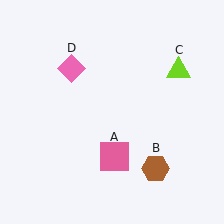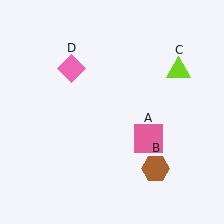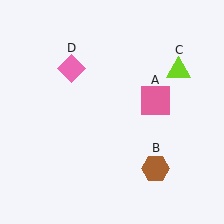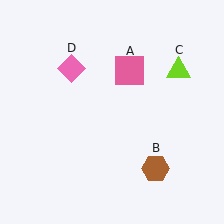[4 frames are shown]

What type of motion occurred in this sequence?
The pink square (object A) rotated counterclockwise around the center of the scene.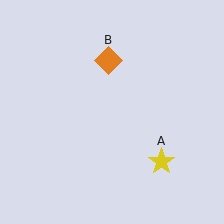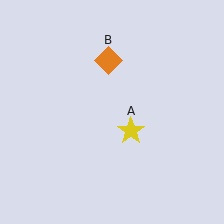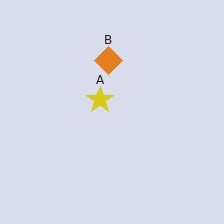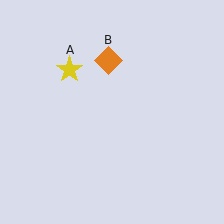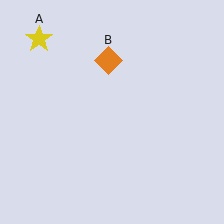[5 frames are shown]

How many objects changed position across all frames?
1 object changed position: yellow star (object A).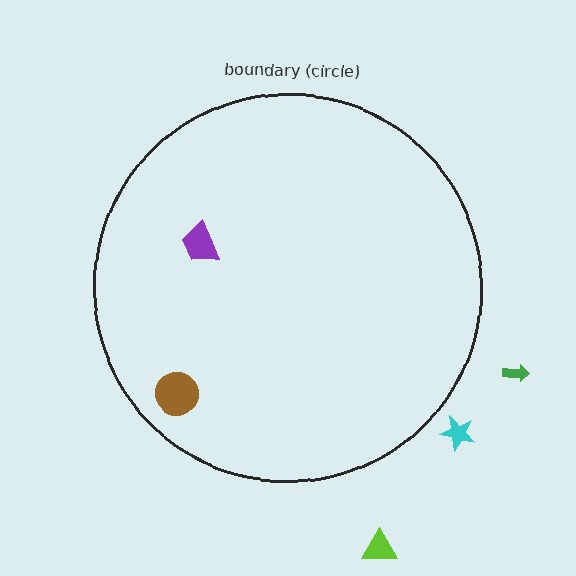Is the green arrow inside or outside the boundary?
Outside.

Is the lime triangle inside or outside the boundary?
Outside.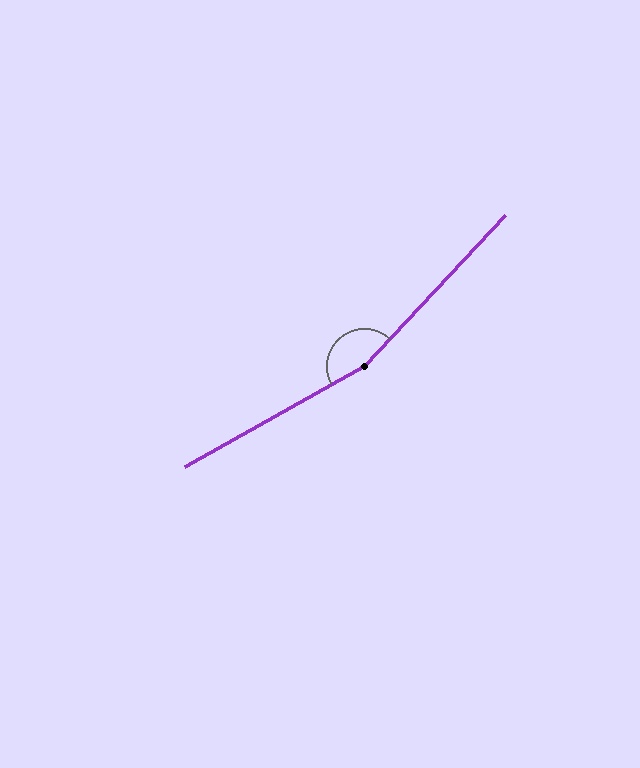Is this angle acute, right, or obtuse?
It is obtuse.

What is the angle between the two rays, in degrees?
Approximately 162 degrees.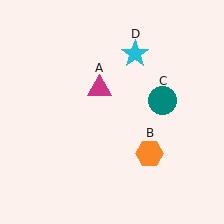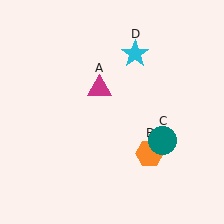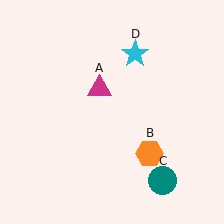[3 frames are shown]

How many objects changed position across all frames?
1 object changed position: teal circle (object C).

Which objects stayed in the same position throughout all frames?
Magenta triangle (object A) and orange hexagon (object B) and cyan star (object D) remained stationary.